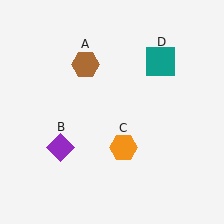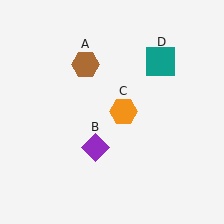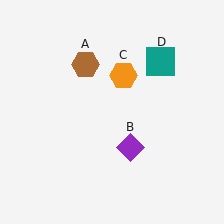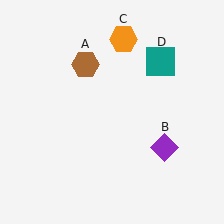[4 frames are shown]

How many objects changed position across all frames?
2 objects changed position: purple diamond (object B), orange hexagon (object C).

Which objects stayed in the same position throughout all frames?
Brown hexagon (object A) and teal square (object D) remained stationary.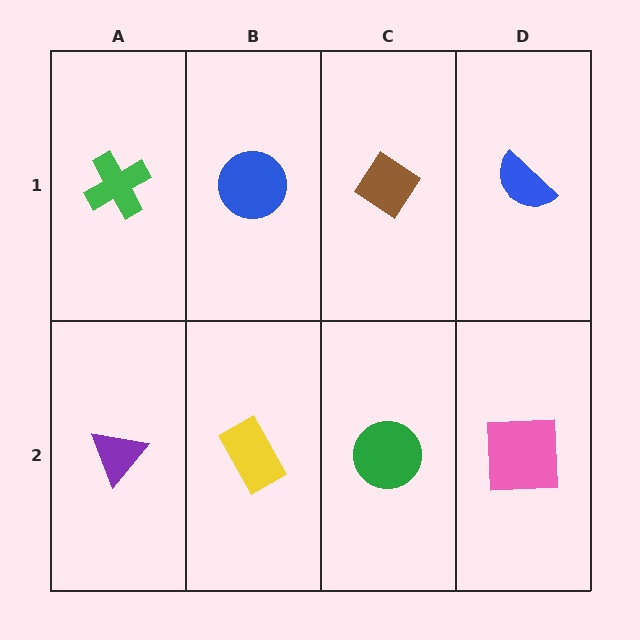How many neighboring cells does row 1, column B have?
3.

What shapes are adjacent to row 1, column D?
A pink square (row 2, column D), a brown diamond (row 1, column C).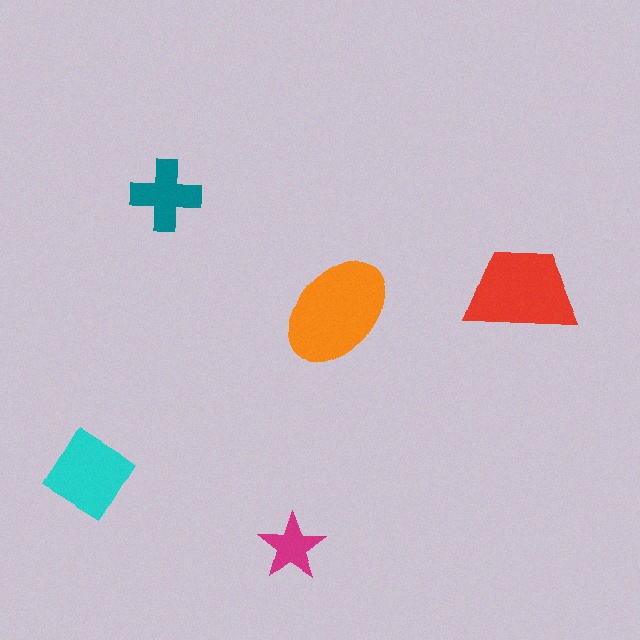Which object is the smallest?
The magenta star.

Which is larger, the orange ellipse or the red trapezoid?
The orange ellipse.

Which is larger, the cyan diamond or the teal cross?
The cyan diamond.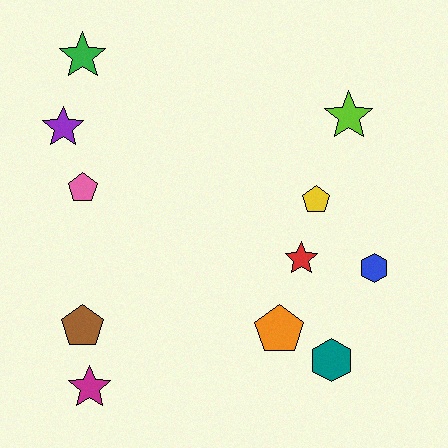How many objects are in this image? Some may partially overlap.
There are 11 objects.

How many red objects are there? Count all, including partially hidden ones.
There is 1 red object.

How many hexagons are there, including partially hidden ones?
There are 2 hexagons.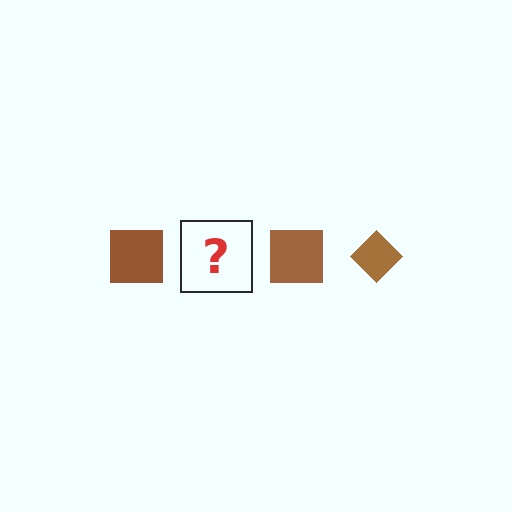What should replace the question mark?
The question mark should be replaced with a brown diamond.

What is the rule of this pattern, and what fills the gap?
The rule is that the pattern cycles through square, diamond shapes in brown. The gap should be filled with a brown diamond.